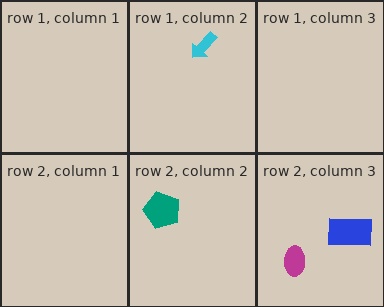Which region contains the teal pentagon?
The row 2, column 2 region.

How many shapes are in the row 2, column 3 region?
2.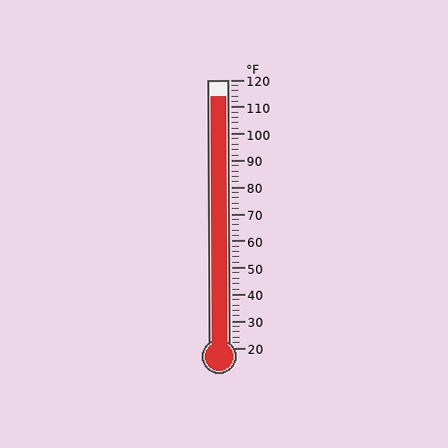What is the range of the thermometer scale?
The thermometer scale ranges from 20°F to 120°F.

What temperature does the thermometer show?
The thermometer shows approximately 114°F.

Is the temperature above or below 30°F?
The temperature is above 30°F.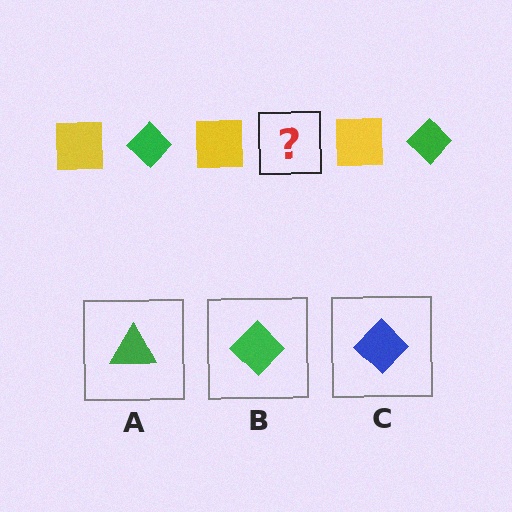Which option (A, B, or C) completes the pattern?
B.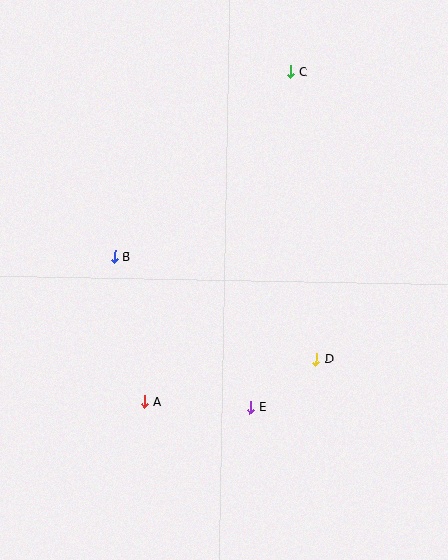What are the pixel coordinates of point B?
Point B is at (115, 257).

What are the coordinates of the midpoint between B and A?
The midpoint between B and A is at (130, 329).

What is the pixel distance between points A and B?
The distance between A and B is 147 pixels.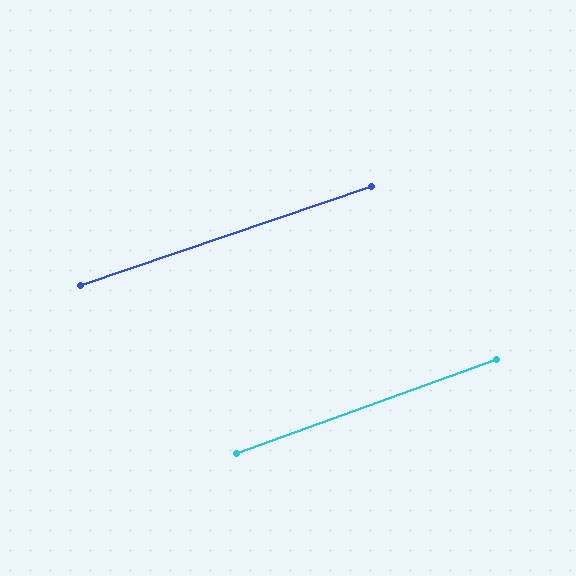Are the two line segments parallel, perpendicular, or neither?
Parallel — their directions differ by only 1.0°.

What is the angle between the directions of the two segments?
Approximately 1 degree.